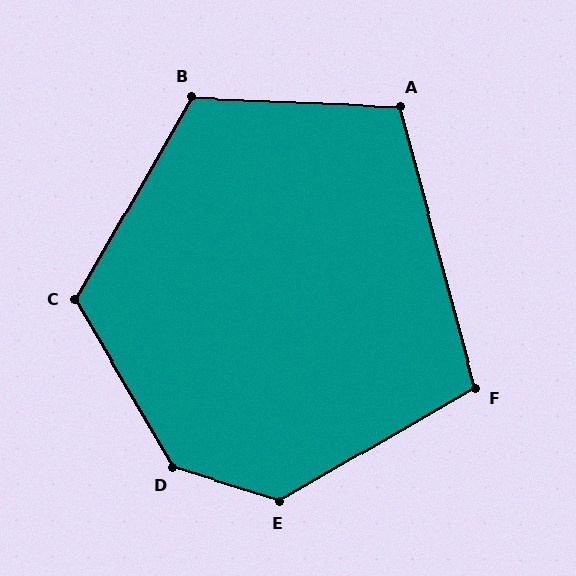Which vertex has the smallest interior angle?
F, at approximately 105 degrees.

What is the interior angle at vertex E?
Approximately 133 degrees (obtuse).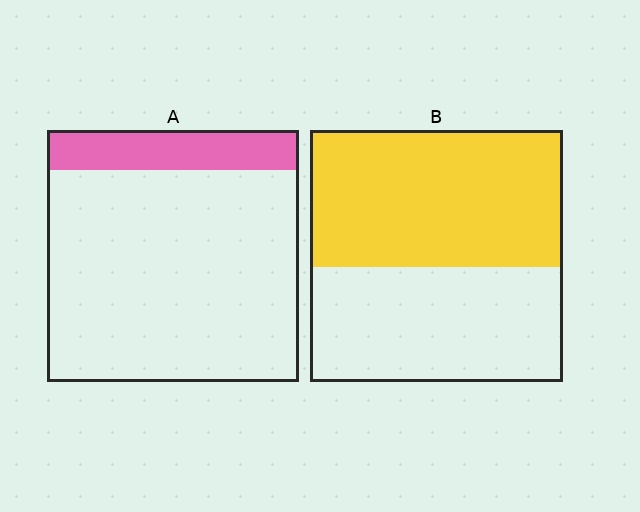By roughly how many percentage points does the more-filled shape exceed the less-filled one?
By roughly 40 percentage points (B over A).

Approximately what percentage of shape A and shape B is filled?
A is approximately 15% and B is approximately 55%.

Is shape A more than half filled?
No.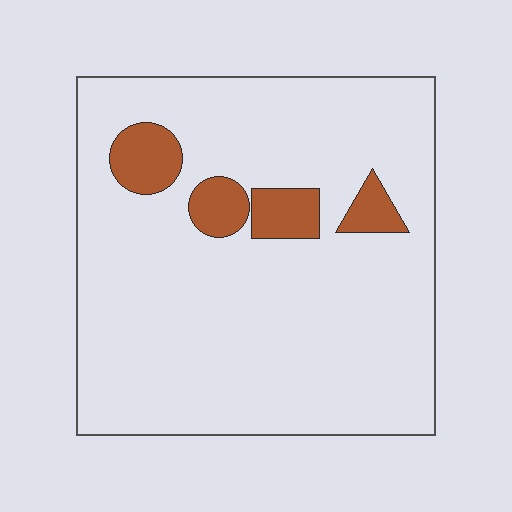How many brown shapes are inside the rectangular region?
4.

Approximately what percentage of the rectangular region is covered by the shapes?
Approximately 10%.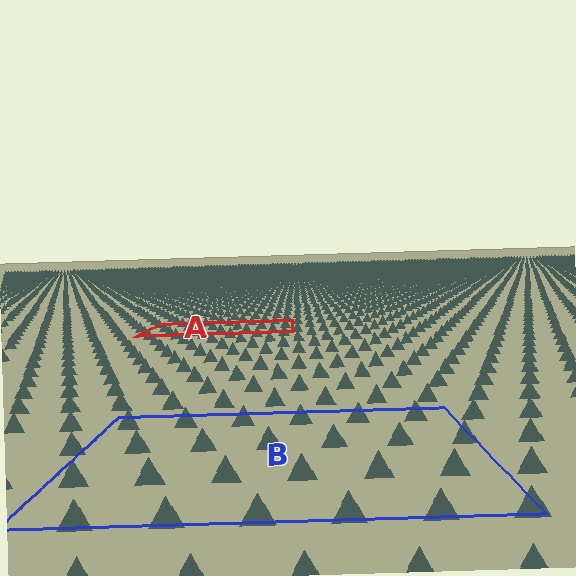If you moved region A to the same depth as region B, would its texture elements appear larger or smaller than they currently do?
They would appear larger. At a closer depth, the same texture elements are projected at a bigger on-screen size.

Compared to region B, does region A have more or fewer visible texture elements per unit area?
Region A has more texture elements per unit area — they are packed more densely because it is farther away.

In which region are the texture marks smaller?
The texture marks are smaller in region A, because it is farther away.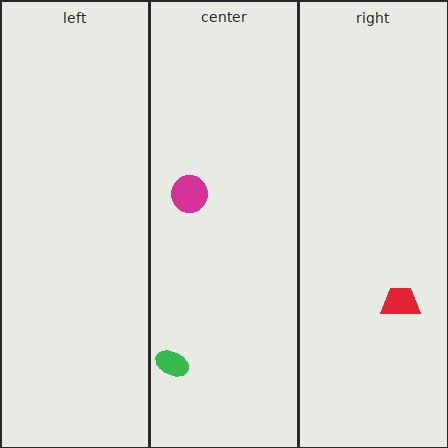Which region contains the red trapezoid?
The right region.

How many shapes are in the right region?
1.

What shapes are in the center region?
The magenta circle, the green ellipse.